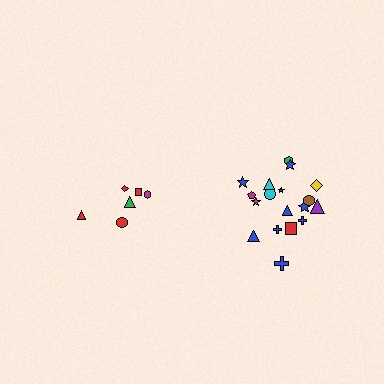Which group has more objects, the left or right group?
The right group.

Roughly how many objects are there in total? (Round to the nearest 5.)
Roughly 25 objects in total.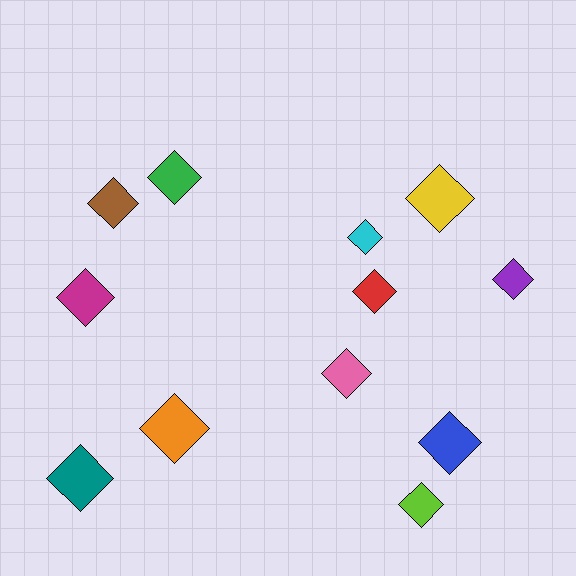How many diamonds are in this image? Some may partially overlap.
There are 12 diamonds.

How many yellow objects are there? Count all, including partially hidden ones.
There is 1 yellow object.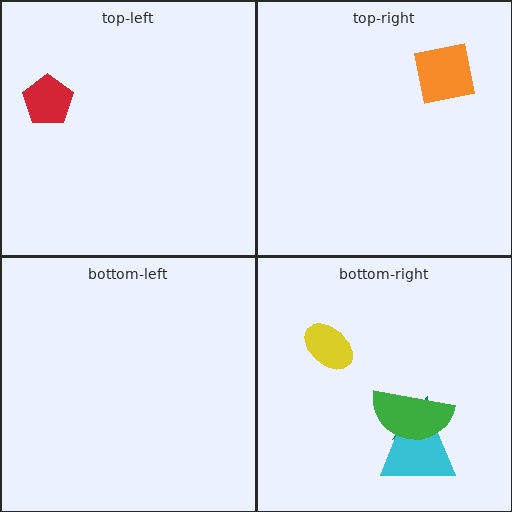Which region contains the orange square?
The top-right region.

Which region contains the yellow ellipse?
The bottom-right region.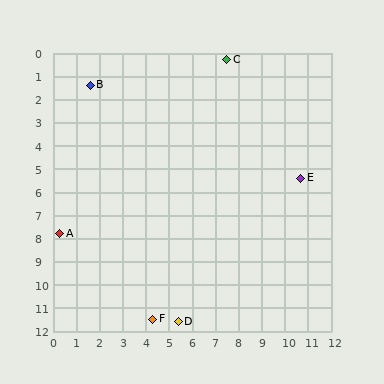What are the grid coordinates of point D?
Point D is at approximately (5.4, 11.6).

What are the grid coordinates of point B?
Point B is at approximately (1.6, 1.4).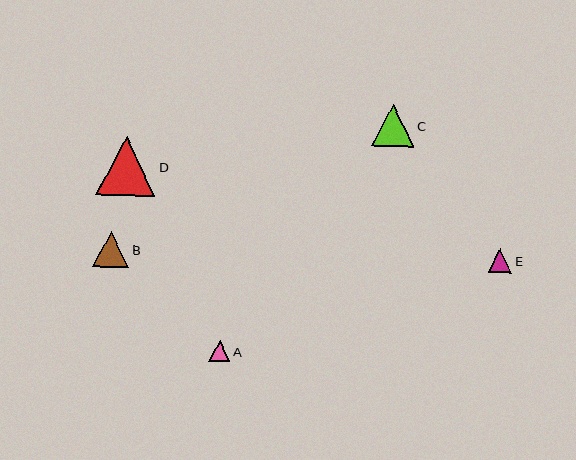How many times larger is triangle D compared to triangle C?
Triangle D is approximately 1.4 times the size of triangle C.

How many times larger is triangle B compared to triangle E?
Triangle B is approximately 1.5 times the size of triangle E.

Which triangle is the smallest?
Triangle A is the smallest with a size of approximately 21 pixels.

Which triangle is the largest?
Triangle D is the largest with a size of approximately 59 pixels.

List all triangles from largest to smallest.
From largest to smallest: D, C, B, E, A.